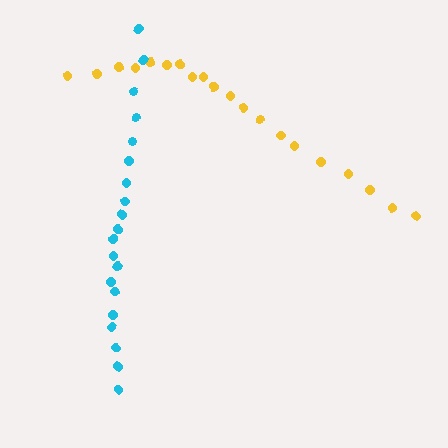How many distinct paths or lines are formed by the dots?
There are 2 distinct paths.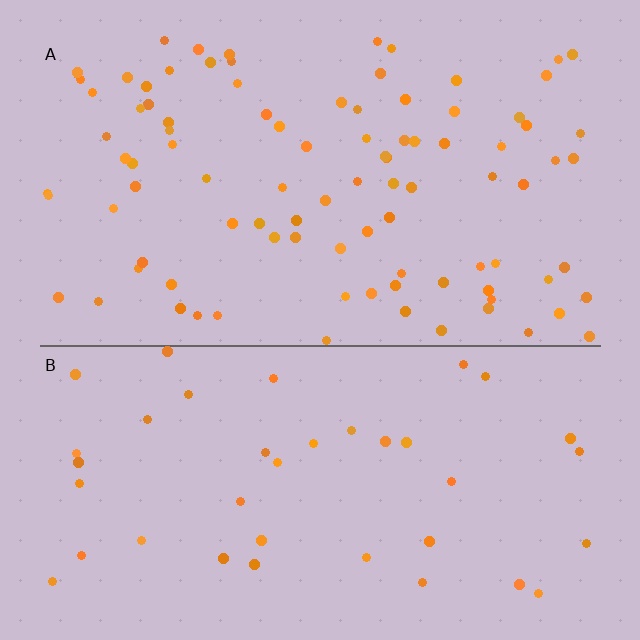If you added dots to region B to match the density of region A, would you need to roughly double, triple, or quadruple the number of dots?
Approximately double.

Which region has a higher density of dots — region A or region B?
A (the top).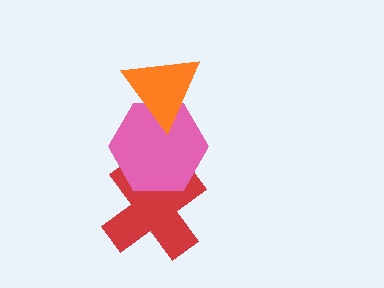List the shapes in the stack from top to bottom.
From top to bottom: the orange triangle, the pink hexagon, the red cross.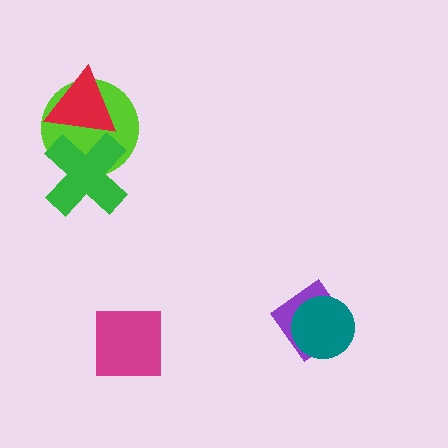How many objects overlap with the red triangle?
2 objects overlap with the red triangle.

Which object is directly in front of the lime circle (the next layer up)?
The green cross is directly in front of the lime circle.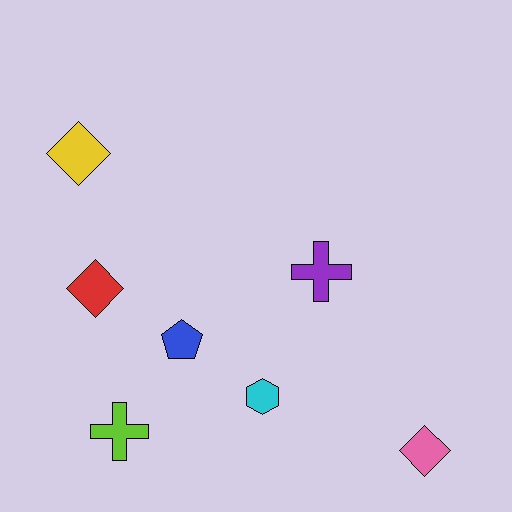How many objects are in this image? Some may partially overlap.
There are 7 objects.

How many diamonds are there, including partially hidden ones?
There are 3 diamonds.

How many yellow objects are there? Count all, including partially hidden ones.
There is 1 yellow object.